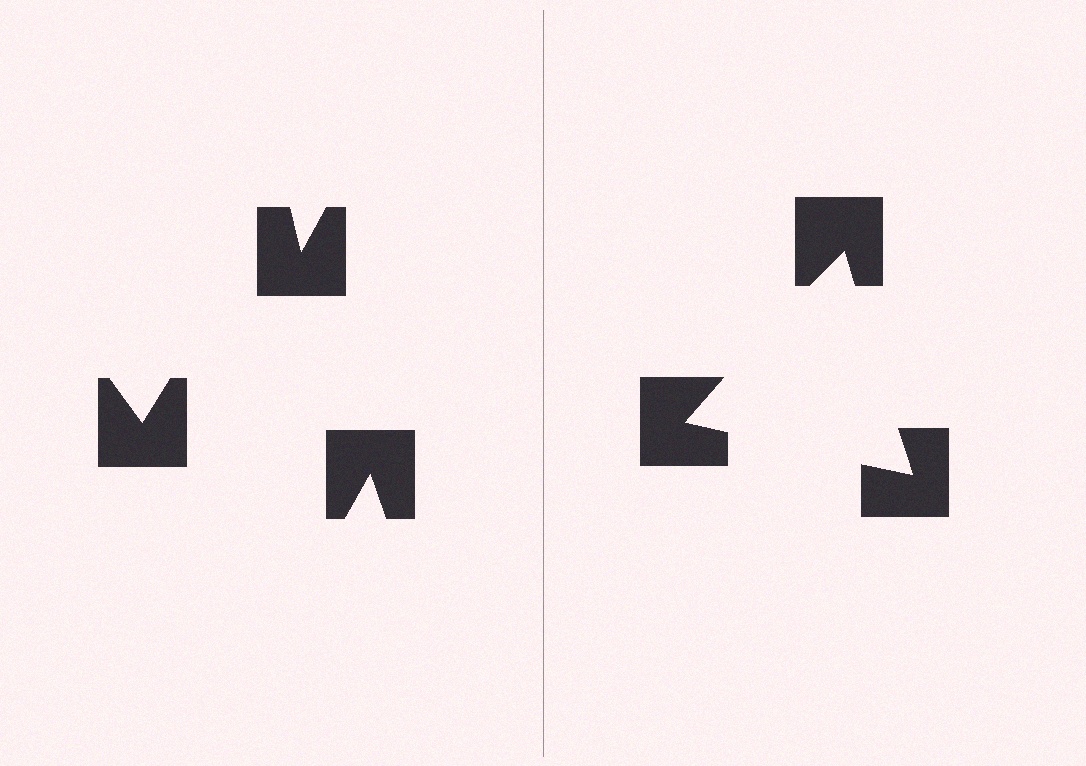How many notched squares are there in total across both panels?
6 — 3 on each side.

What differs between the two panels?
The notched squares are positioned identically on both sides; only the wedge orientations differ. On the right they align to a triangle; on the left they are misaligned.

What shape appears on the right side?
An illusory triangle.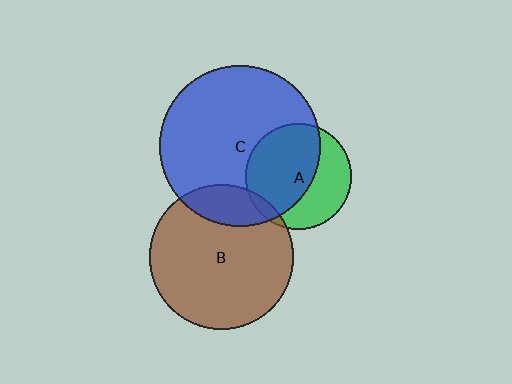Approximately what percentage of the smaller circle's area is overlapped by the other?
Approximately 60%.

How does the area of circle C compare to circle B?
Approximately 1.2 times.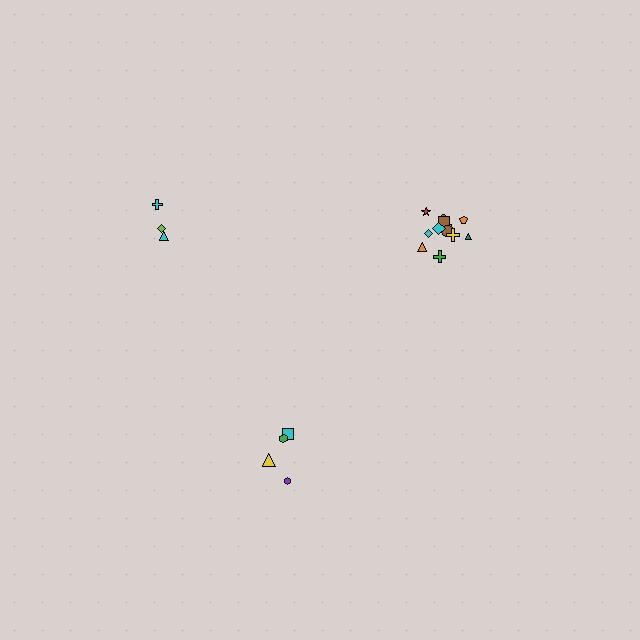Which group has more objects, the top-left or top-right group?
The top-right group.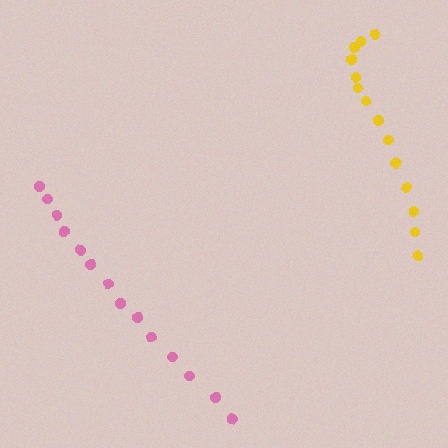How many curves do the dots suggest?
There are 2 distinct paths.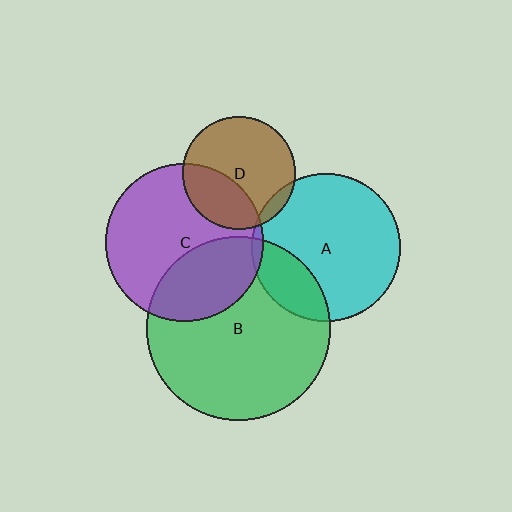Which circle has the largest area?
Circle B (green).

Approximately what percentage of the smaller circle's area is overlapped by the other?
Approximately 35%.